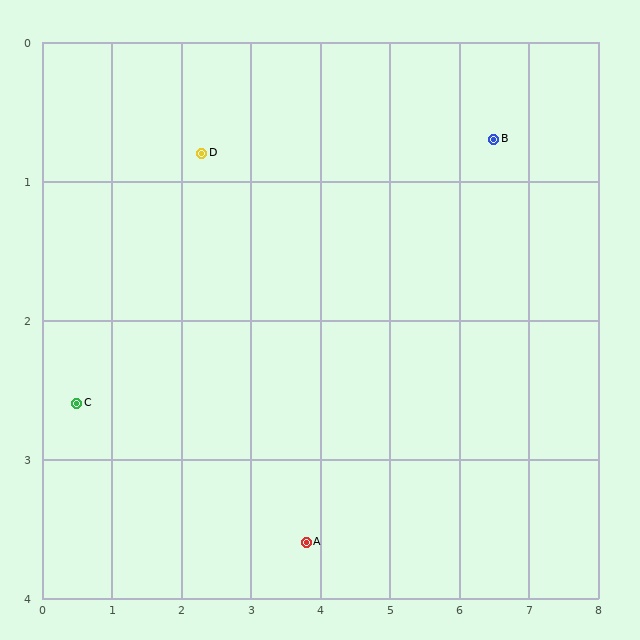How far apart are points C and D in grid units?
Points C and D are about 2.5 grid units apart.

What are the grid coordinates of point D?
Point D is at approximately (2.3, 0.8).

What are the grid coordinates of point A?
Point A is at approximately (3.8, 3.6).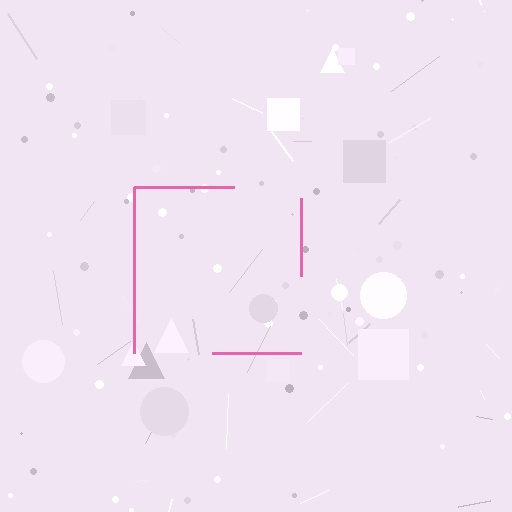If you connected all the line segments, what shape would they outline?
They would outline a square.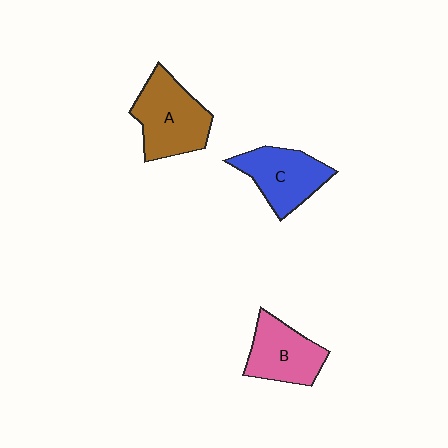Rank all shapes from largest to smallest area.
From largest to smallest: A (brown), C (blue), B (pink).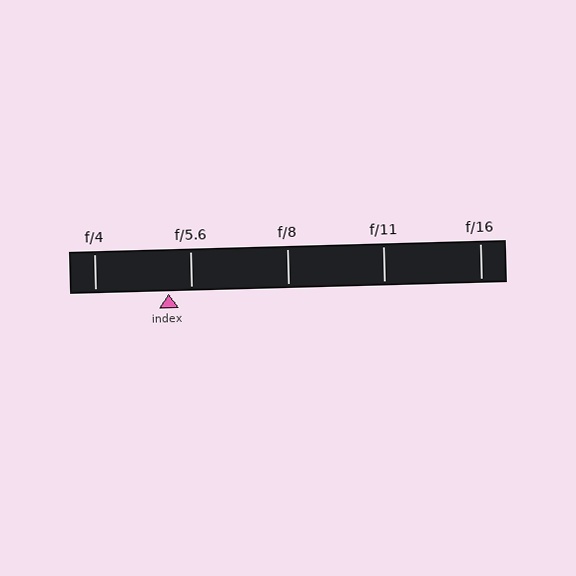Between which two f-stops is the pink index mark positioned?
The index mark is between f/4 and f/5.6.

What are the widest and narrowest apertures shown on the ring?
The widest aperture shown is f/4 and the narrowest is f/16.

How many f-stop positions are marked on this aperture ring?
There are 5 f-stop positions marked.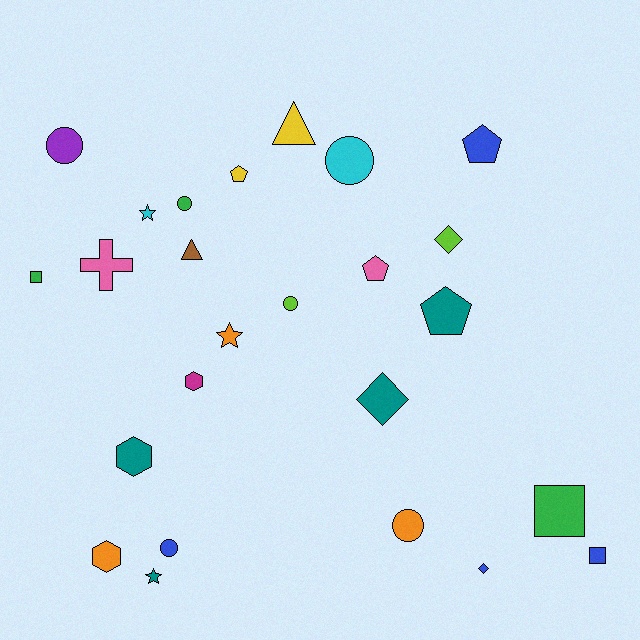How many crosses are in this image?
There is 1 cross.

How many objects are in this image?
There are 25 objects.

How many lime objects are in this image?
There are 2 lime objects.